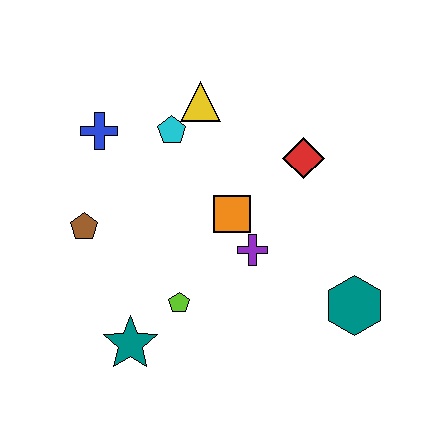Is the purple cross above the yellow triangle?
No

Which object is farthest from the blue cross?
The teal hexagon is farthest from the blue cross.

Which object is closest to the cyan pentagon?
The yellow triangle is closest to the cyan pentagon.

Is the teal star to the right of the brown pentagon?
Yes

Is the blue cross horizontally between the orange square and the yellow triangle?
No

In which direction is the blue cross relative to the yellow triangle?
The blue cross is to the left of the yellow triangle.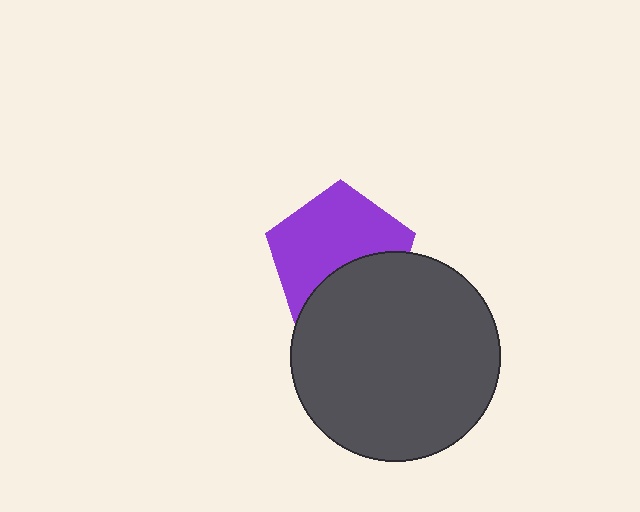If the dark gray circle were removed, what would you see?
You would see the complete purple pentagon.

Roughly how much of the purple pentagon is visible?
About half of it is visible (roughly 63%).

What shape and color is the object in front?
The object in front is a dark gray circle.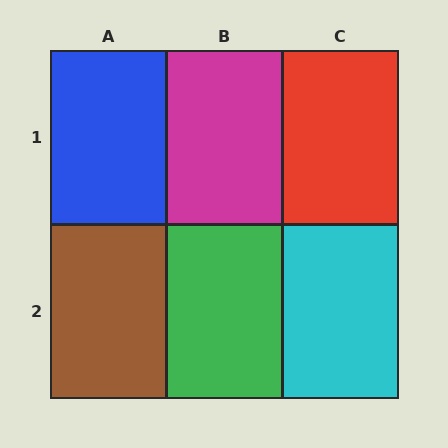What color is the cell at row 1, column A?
Blue.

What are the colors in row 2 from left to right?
Brown, green, cyan.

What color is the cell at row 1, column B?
Magenta.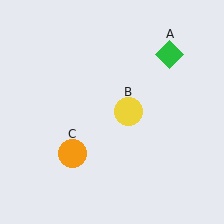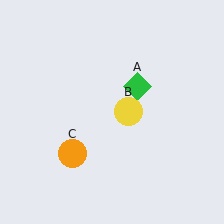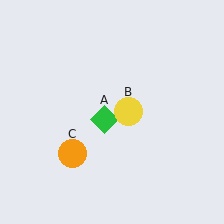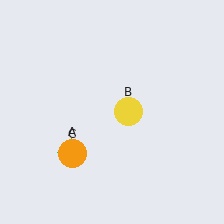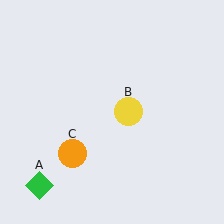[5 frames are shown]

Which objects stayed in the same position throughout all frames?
Yellow circle (object B) and orange circle (object C) remained stationary.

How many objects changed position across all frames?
1 object changed position: green diamond (object A).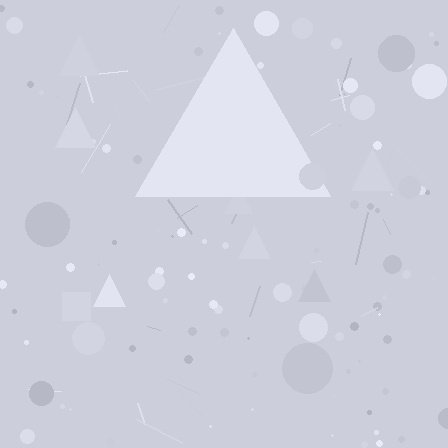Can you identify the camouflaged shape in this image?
The camouflaged shape is a triangle.